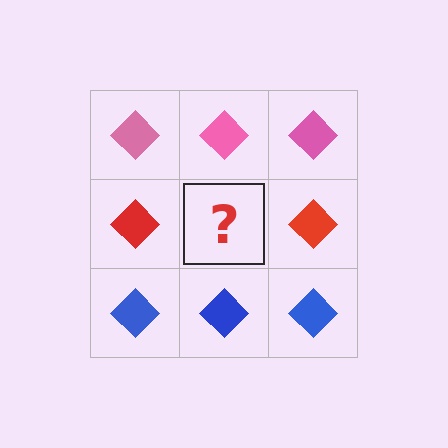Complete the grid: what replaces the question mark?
The question mark should be replaced with a red diamond.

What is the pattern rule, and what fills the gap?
The rule is that each row has a consistent color. The gap should be filled with a red diamond.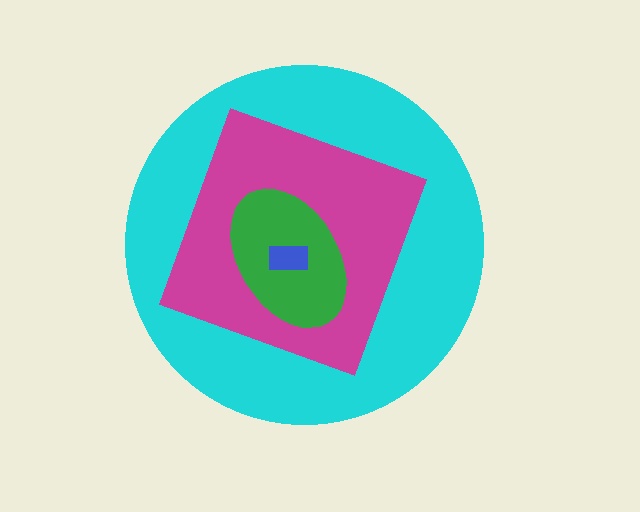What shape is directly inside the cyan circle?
The magenta square.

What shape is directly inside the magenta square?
The green ellipse.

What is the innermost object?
The blue rectangle.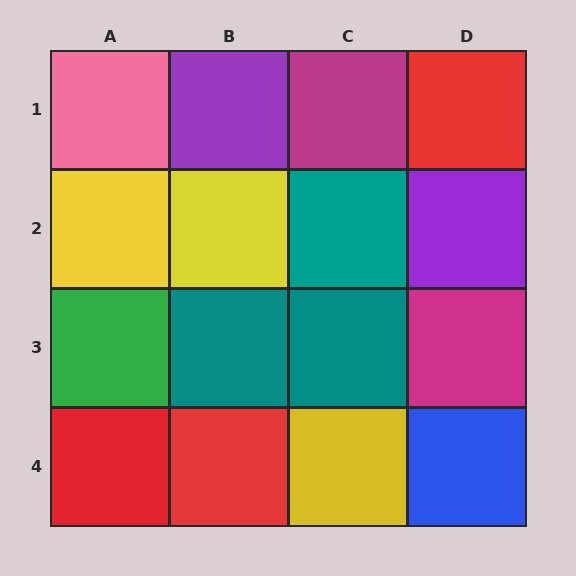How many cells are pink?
1 cell is pink.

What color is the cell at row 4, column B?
Red.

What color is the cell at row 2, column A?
Yellow.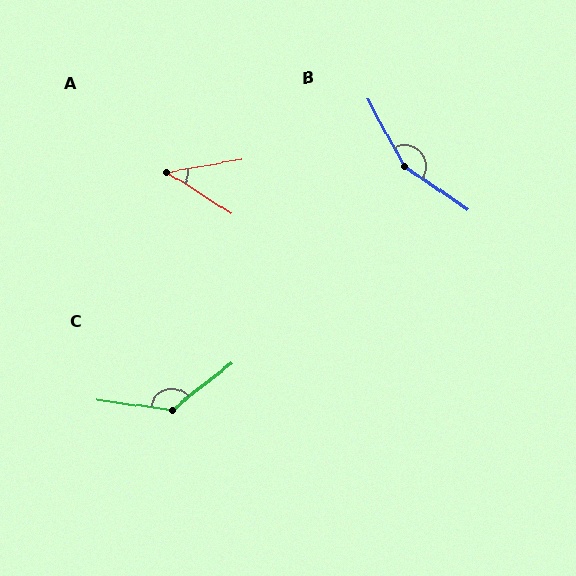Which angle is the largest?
B, at approximately 153 degrees.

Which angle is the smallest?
A, at approximately 43 degrees.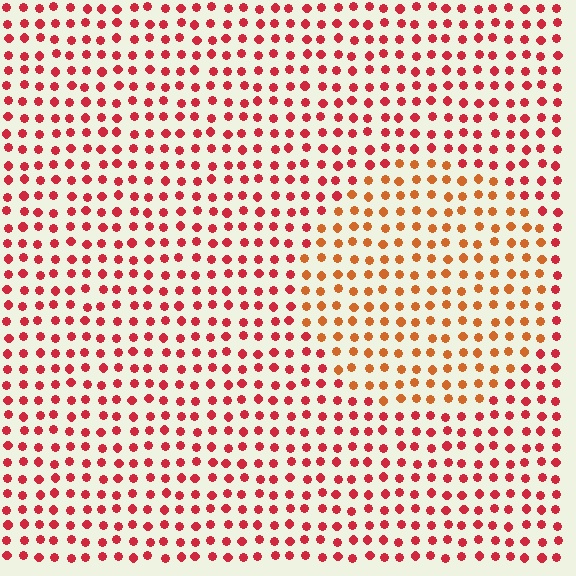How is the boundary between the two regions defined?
The boundary is defined purely by a slight shift in hue (about 31 degrees). Spacing, size, and orientation are identical on both sides.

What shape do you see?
I see a circle.